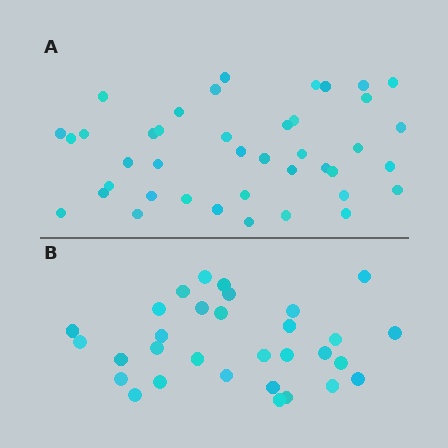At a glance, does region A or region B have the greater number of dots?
Region A (the top region) has more dots.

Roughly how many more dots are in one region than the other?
Region A has roughly 10 or so more dots than region B.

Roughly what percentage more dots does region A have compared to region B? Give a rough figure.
About 30% more.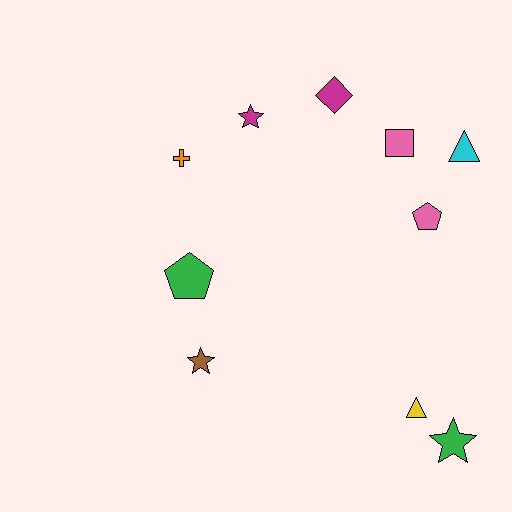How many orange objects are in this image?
There is 1 orange object.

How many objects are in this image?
There are 10 objects.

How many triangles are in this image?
There are 2 triangles.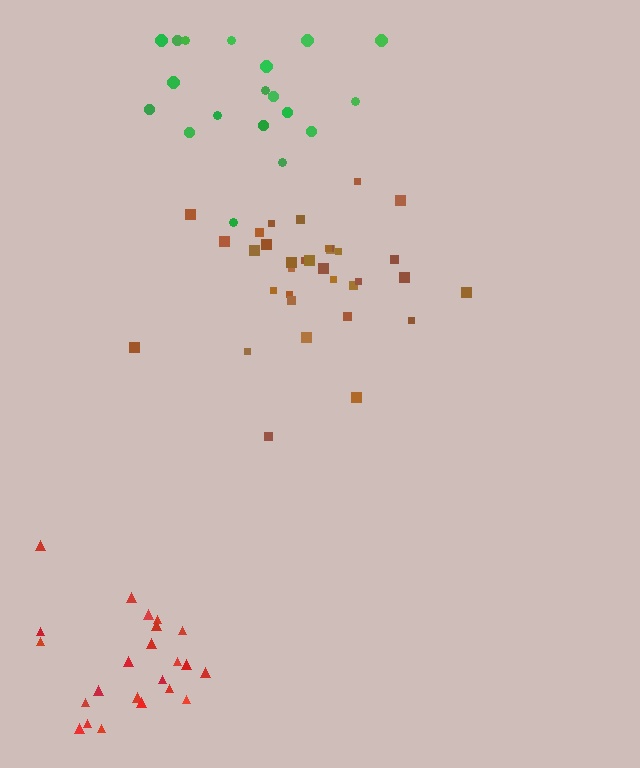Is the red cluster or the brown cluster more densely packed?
Brown.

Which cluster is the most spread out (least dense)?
Green.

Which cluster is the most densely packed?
Brown.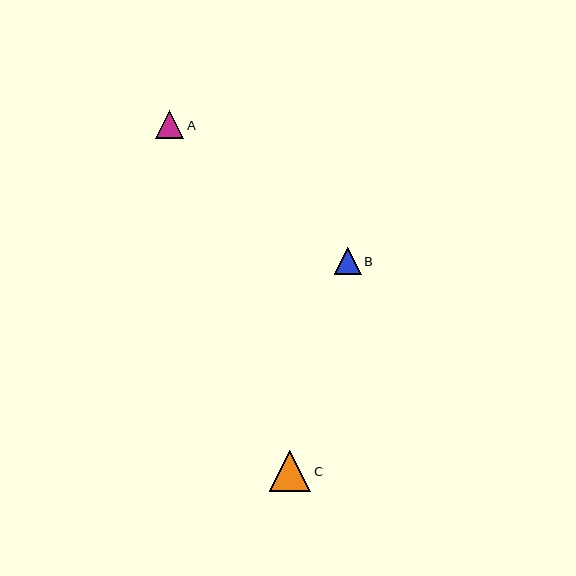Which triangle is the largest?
Triangle C is the largest with a size of approximately 41 pixels.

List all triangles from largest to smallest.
From largest to smallest: C, A, B.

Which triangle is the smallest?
Triangle B is the smallest with a size of approximately 27 pixels.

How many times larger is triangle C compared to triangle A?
Triangle C is approximately 1.5 times the size of triangle A.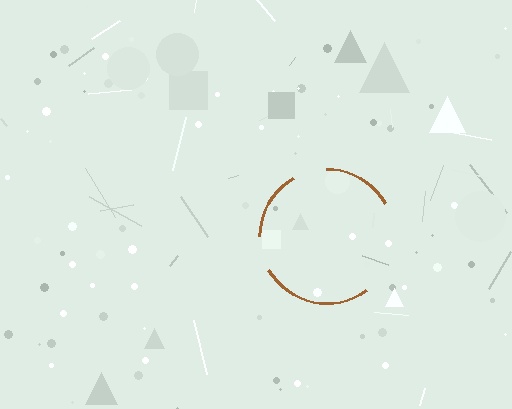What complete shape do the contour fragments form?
The contour fragments form a circle.